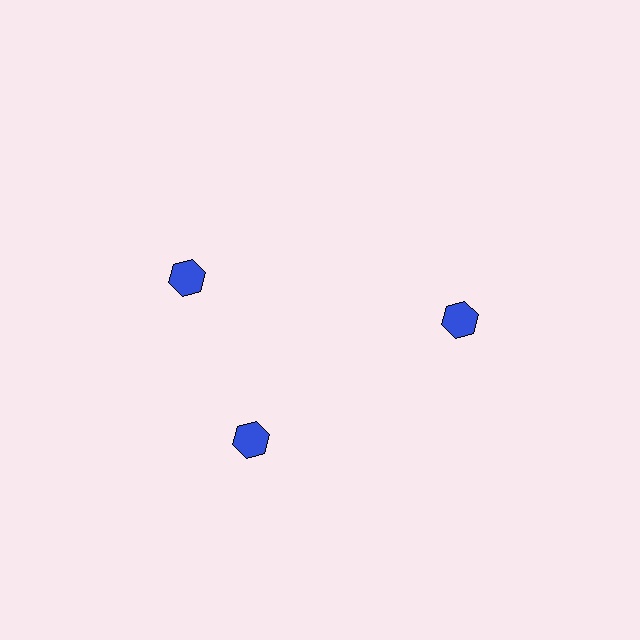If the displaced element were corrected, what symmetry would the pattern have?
It would have 3-fold rotational symmetry — the pattern would map onto itself every 120 degrees.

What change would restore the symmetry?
The symmetry would be restored by rotating it back into even spacing with its neighbors so that all 3 hexagons sit at equal angles and equal distance from the center.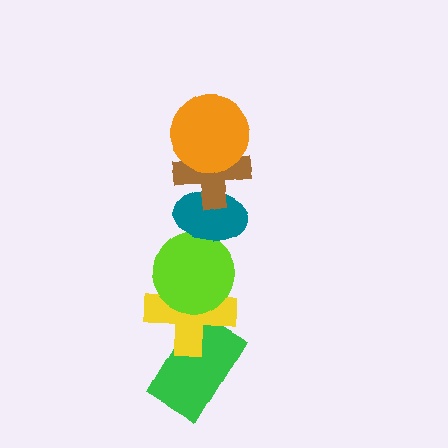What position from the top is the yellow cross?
The yellow cross is 5th from the top.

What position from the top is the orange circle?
The orange circle is 1st from the top.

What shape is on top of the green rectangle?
The yellow cross is on top of the green rectangle.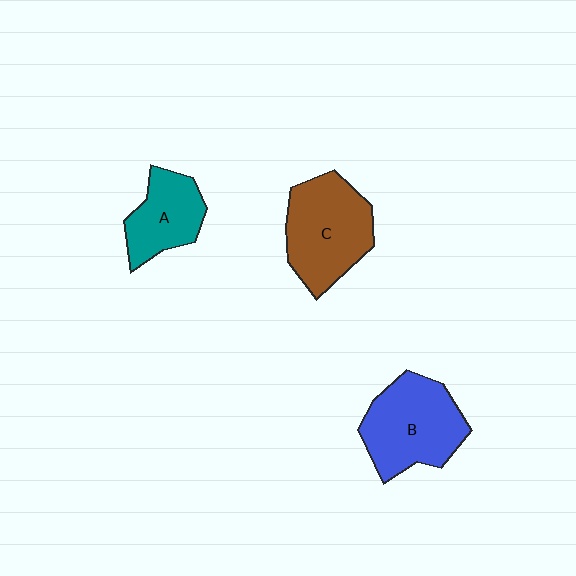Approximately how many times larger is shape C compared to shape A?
Approximately 1.5 times.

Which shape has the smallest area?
Shape A (teal).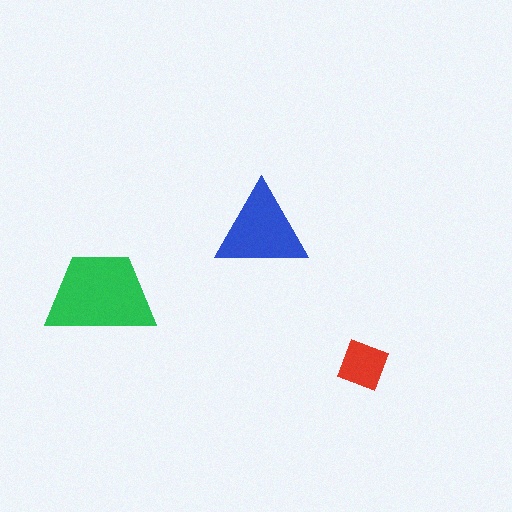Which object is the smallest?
The red square.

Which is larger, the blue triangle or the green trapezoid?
The green trapezoid.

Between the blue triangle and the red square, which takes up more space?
The blue triangle.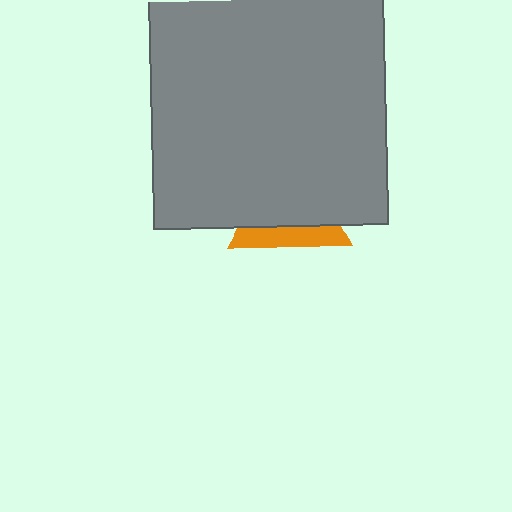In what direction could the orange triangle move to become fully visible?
The orange triangle could move down. That would shift it out from behind the gray square entirely.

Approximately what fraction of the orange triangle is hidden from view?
Roughly 67% of the orange triangle is hidden behind the gray square.